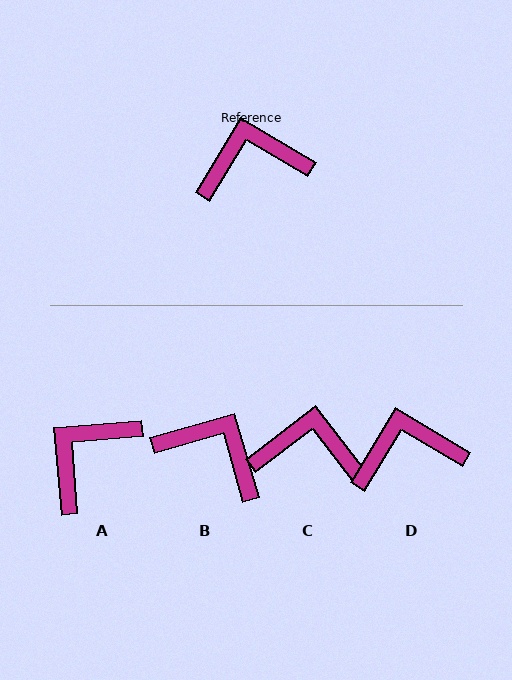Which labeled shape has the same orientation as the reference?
D.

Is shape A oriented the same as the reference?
No, it is off by about 36 degrees.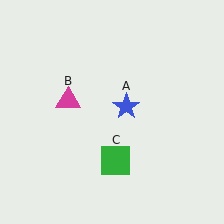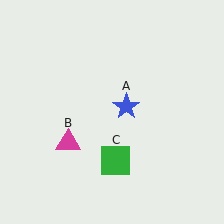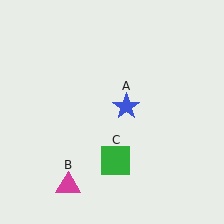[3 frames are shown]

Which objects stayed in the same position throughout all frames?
Blue star (object A) and green square (object C) remained stationary.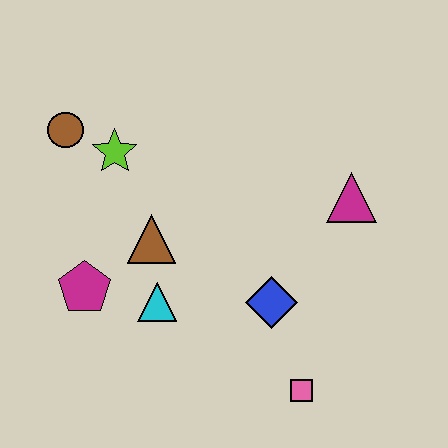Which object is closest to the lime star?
The brown circle is closest to the lime star.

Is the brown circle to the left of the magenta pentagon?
Yes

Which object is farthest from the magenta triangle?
The brown circle is farthest from the magenta triangle.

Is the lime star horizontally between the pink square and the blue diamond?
No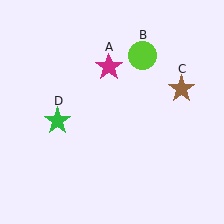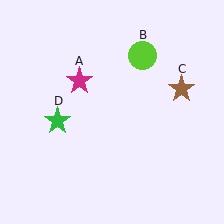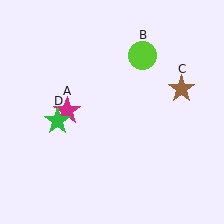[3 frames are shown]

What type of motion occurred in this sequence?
The magenta star (object A) rotated counterclockwise around the center of the scene.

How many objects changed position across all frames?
1 object changed position: magenta star (object A).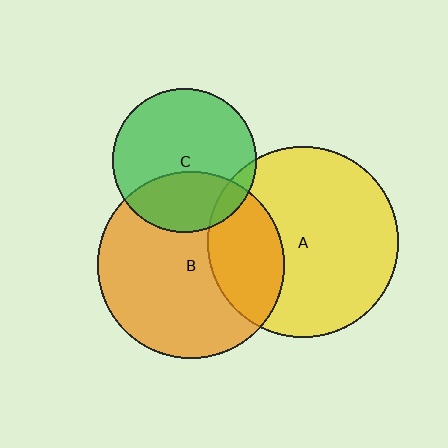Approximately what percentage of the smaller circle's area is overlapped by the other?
Approximately 35%.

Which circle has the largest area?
Circle A (yellow).